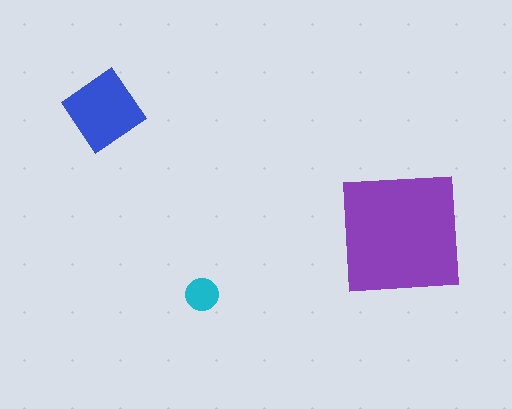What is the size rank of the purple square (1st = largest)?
1st.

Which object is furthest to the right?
The purple square is rightmost.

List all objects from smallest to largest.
The cyan circle, the blue diamond, the purple square.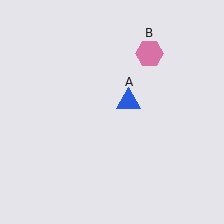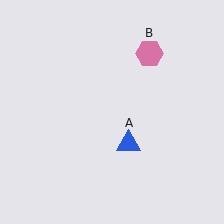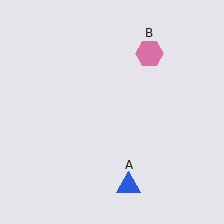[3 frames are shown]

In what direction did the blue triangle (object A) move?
The blue triangle (object A) moved down.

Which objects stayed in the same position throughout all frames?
Pink hexagon (object B) remained stationary.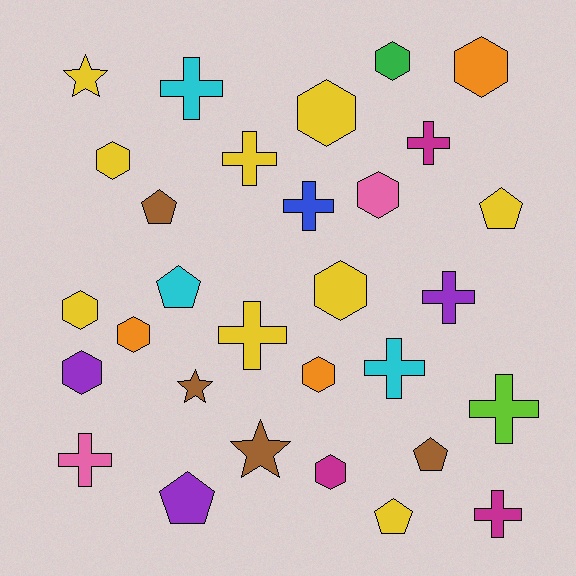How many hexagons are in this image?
There are 11 hexagons.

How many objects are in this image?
There are 30 objects.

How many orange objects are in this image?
There are 3 orange objects.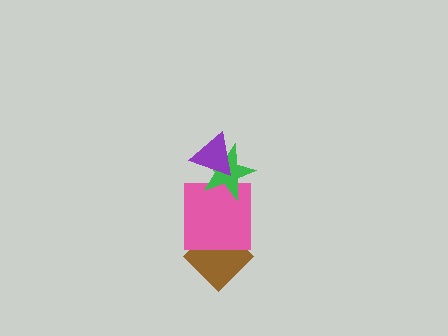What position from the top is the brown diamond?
The brown diamond is 4th from the top.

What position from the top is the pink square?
The pink square is 3rd from the top.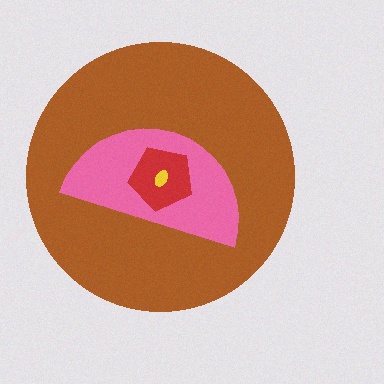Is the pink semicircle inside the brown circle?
Yes.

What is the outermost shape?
The brown circle.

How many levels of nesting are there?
4.